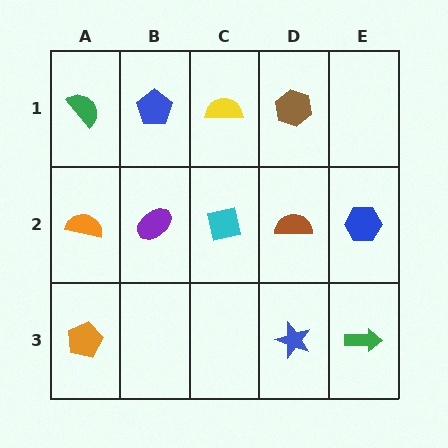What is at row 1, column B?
A blue pentagon.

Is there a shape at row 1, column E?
No, that cell is empty.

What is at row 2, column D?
A brown semicircle.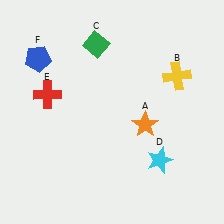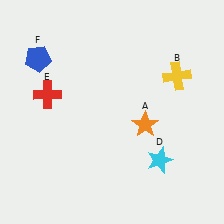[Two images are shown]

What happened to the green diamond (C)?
The green diamond (C) was removed in Image 2. It was in the top-left area of Image 1.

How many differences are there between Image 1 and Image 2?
There is 1 difference between the two images.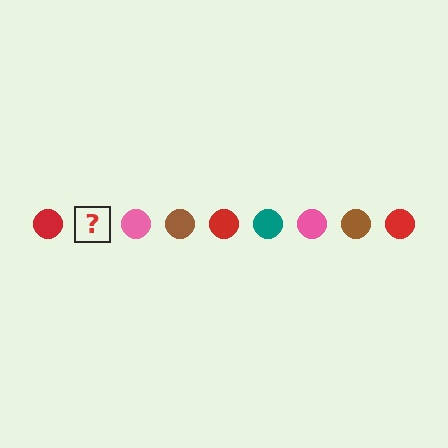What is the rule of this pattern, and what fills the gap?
The rule is that the pattern cycles through red, teal, pink, brown circles. The gap should be filled with a teal circle.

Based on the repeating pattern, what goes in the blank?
The blank should be a teal circle.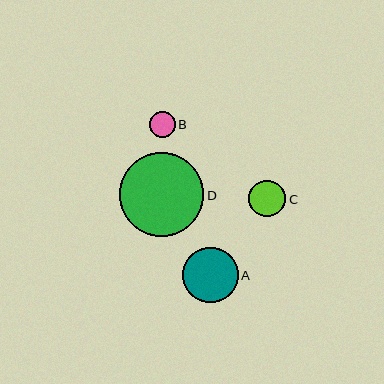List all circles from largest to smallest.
From largest to smallest: D, A, C, B.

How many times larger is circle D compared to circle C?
Circle D is approximately 2.3 times the size of circle C.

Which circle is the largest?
Circle D is the largest with a size of approximately 84 pixels.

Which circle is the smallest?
Circle B is the smallest with a size of approximately 26 pixels.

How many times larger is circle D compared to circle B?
Circle D is approximately 3.2 times the size of circle B.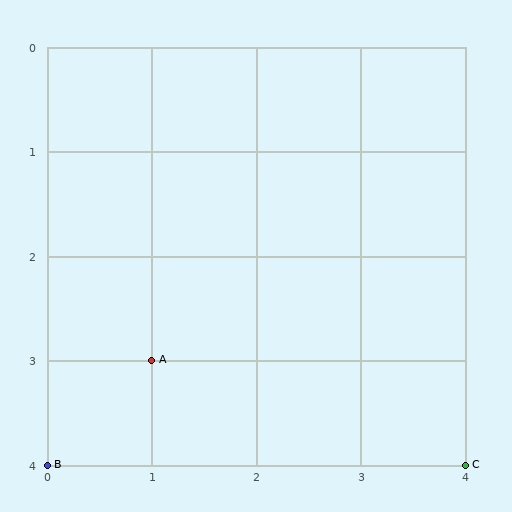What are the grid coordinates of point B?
Point B is at grid coordinates (0, 4).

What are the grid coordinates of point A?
Point A is at grid coordinates (1, 3).